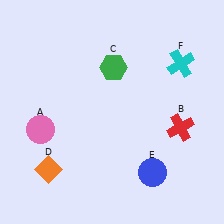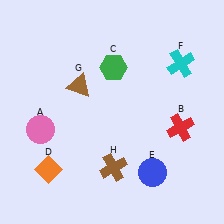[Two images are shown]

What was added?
A brown triangle (G), a brown cross (H) were added in Image 2.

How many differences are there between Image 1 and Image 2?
There are 2 differences between the two images.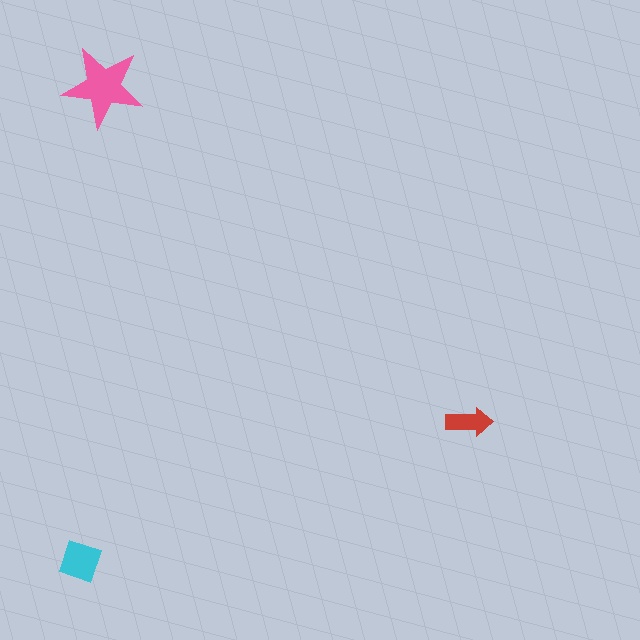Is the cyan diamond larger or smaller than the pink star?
Smaller.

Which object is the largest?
The pink star.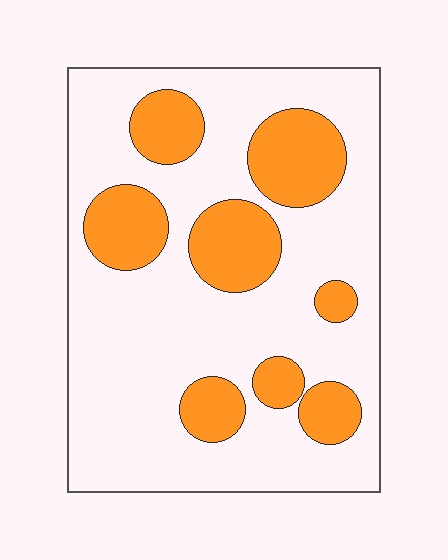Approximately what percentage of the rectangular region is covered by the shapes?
Approximately 25%.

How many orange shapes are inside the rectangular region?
8.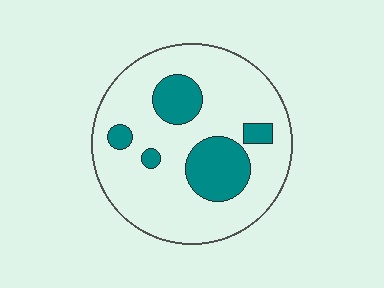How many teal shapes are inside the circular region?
5.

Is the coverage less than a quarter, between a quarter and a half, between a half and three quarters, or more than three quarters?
Less than a quarter.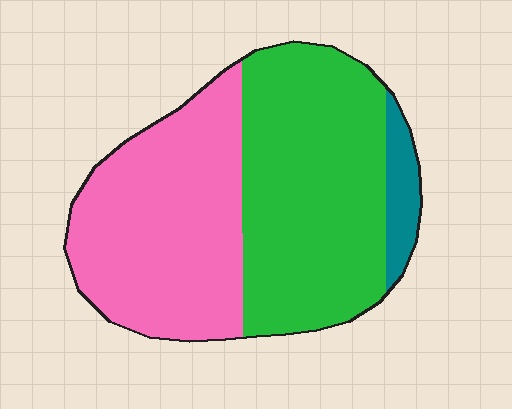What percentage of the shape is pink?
Pink covers about 45% of the shape.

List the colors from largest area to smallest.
From largest to smallest: green, pink, teal.